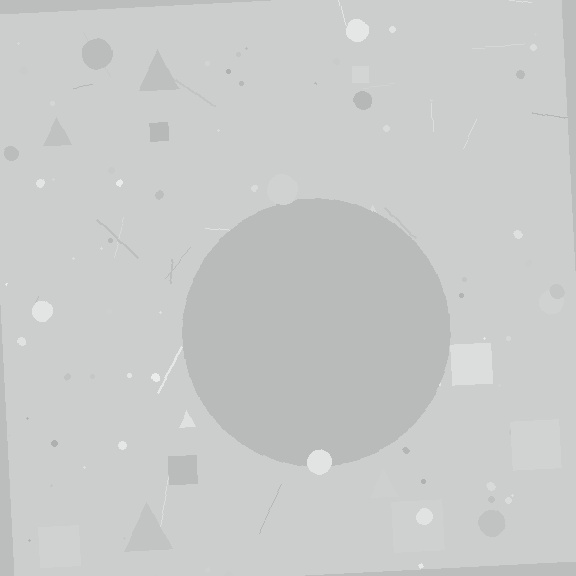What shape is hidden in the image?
A circle is hidden in the image.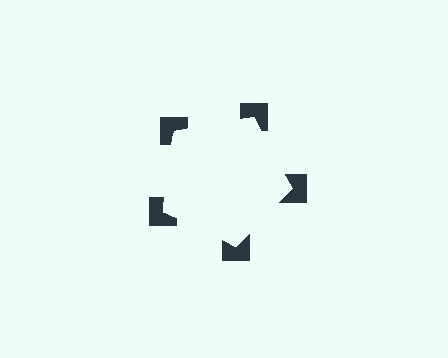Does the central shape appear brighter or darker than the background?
It typically appears slightly brighter than the background, even though no actual brightness change is drawn.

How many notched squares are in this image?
There are 5 — one at each vertex of the illusory pentagon.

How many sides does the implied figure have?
5 sides.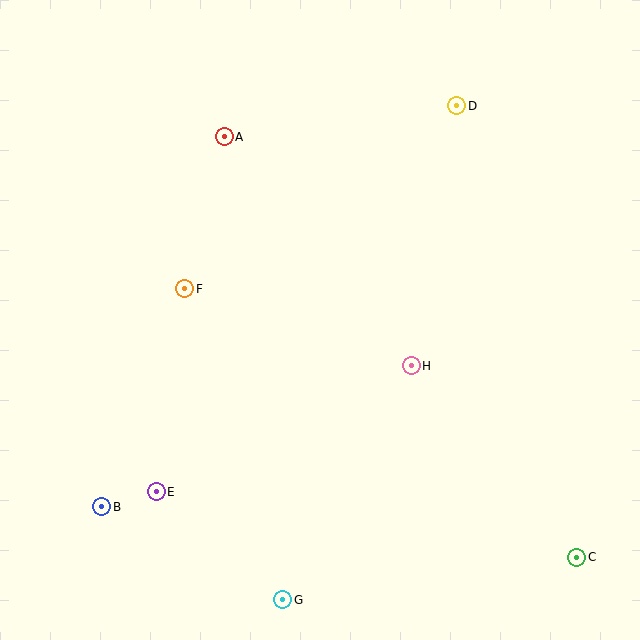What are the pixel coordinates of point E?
Point E is at (156, 492).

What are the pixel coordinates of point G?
Point G is at (283, 600).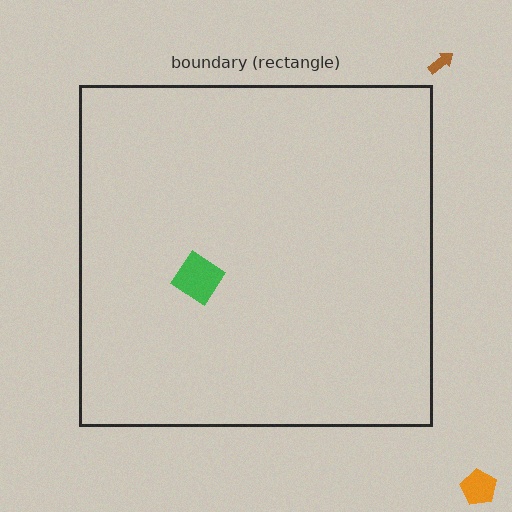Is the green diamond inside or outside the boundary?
Inside.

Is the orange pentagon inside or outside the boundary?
Outside.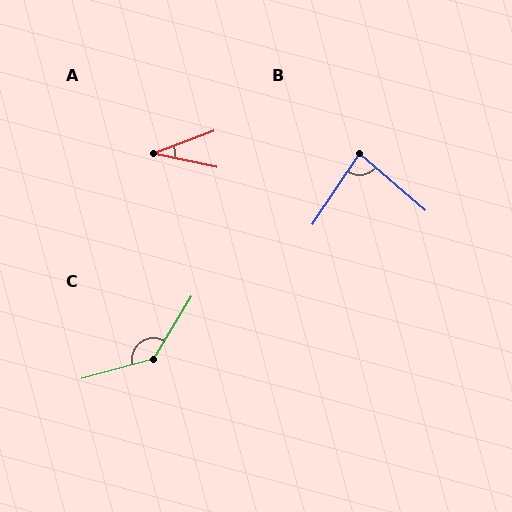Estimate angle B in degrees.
Approximately 83 degrees.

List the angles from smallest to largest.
A (32°), B (83°), C (136°).